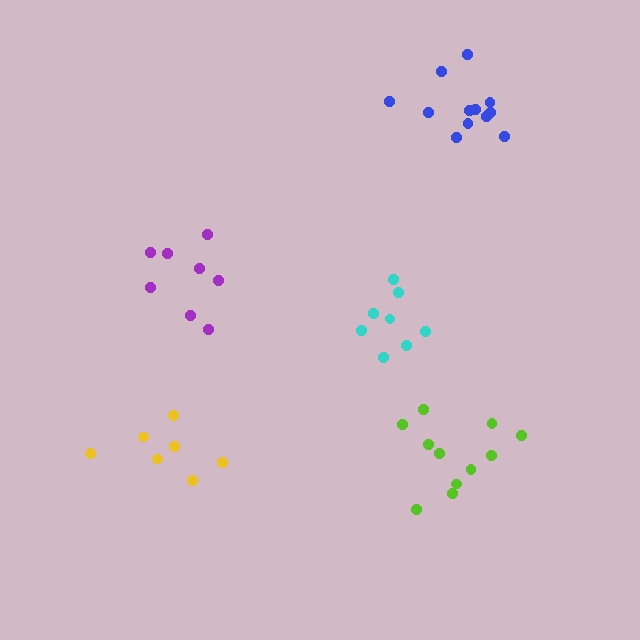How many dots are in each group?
Group 1: 8 dots, Group 2: 12 dots, Group 3: 8 dots, Group 4: 7 dots, Group 5: 11 dots (46 total).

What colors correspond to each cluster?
The clusters are colored: purple, blue, cyan, yellow, lime.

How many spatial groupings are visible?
There are 5 spatial groupings.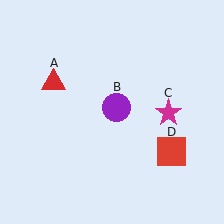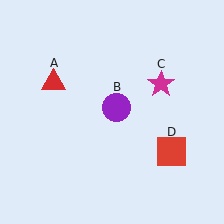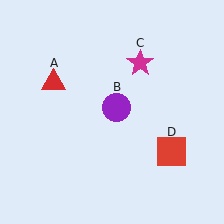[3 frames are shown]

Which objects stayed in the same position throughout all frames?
Red triangle (object A) and purple circle (object B) and red square (object D) remained stationary.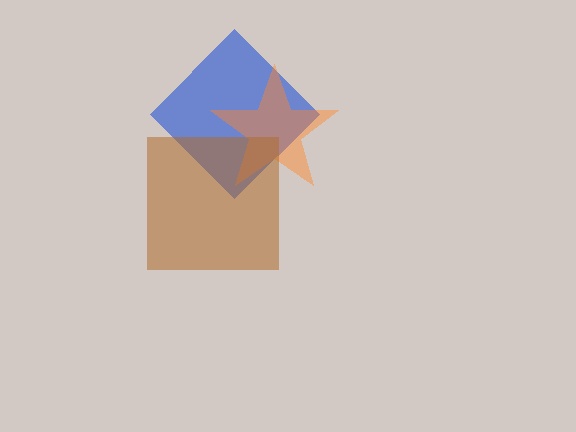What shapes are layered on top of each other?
The layered shapes are: a blue diamond, an orange star, a brown square.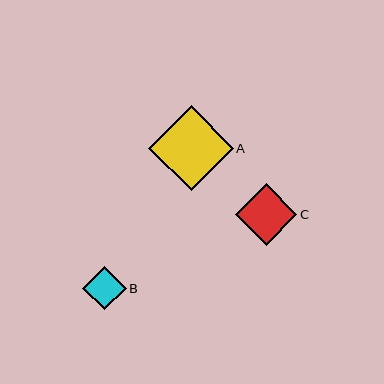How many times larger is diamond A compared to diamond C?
Diamond A is approximately 1.4 times the size of diamond C.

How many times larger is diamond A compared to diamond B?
Diamond A is approximately 1.9 times the size of diamond B.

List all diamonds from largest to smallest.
From largest to smallest: A, C, B.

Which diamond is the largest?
Diamond A is the largest with a size of approximately 84 pixels.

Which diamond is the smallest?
Diamond B is the smallest with a size of approximately 44 pixels.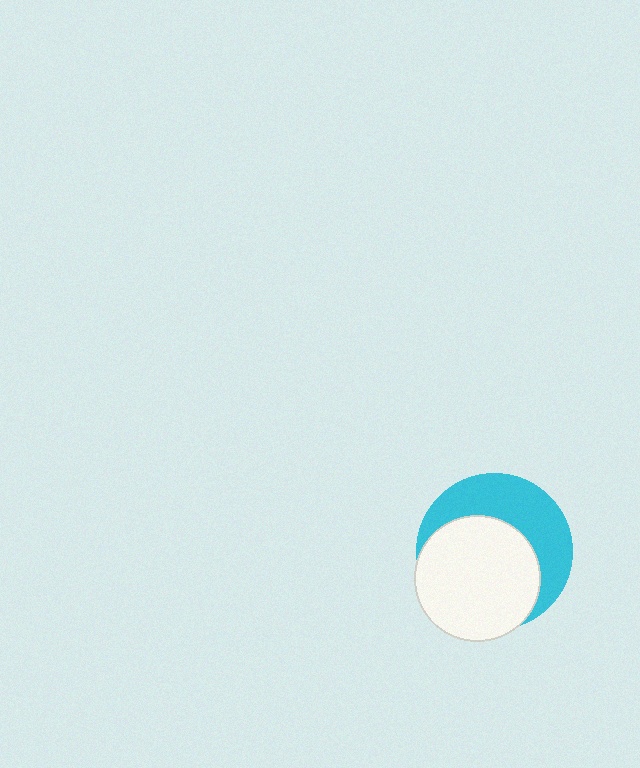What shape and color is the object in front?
The object in front is a white circle.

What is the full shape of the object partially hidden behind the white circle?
The partially hidden object is a cyan circle.